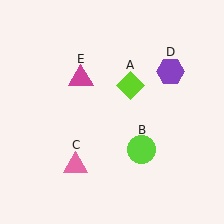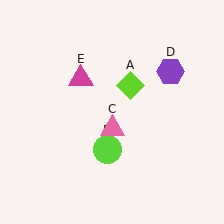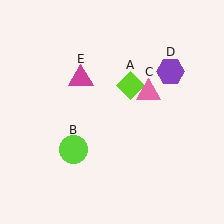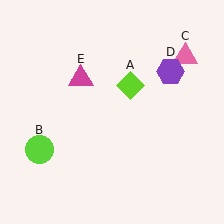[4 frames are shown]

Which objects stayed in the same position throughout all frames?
Lime diamond (object A) and purple hexagon (object D) and magenta triangle (object E) remained stationary.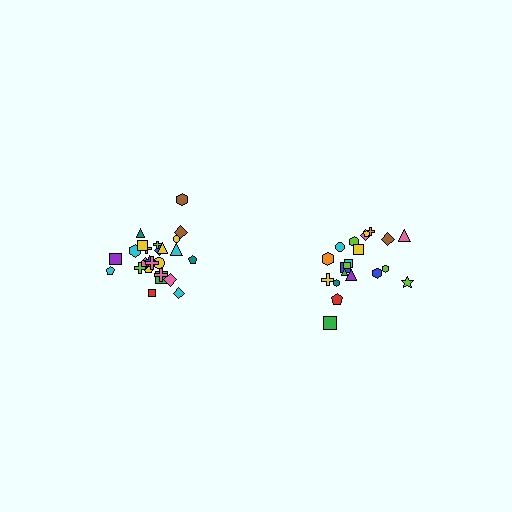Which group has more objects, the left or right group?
The left group.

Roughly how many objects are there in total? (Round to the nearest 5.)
Roughly 45 objects in total.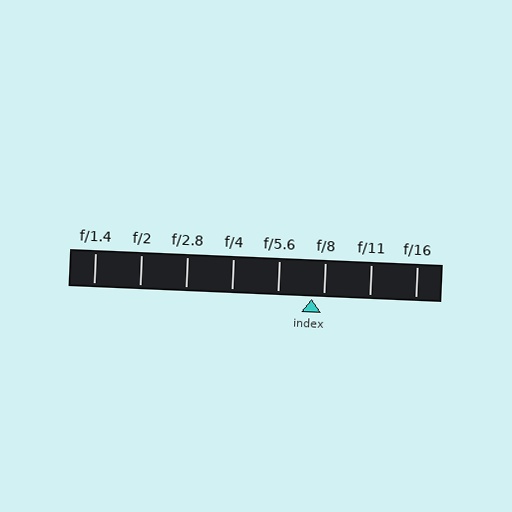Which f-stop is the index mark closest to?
The index mark is closest to f/8.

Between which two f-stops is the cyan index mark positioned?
The index mark is between f/5.6 and f/8.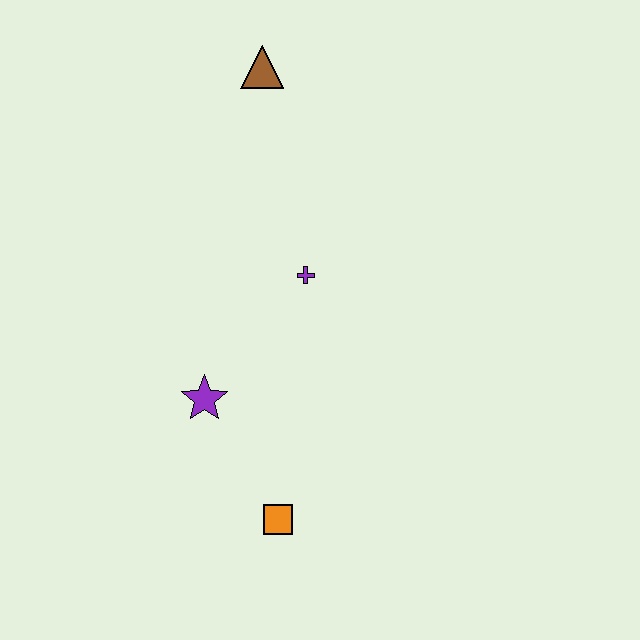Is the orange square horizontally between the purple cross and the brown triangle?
Yes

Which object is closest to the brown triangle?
The purple cross is closest to the brown triangle.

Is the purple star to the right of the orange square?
No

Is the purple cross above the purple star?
Yes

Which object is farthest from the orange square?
The brown triangle is farthest from the orange square.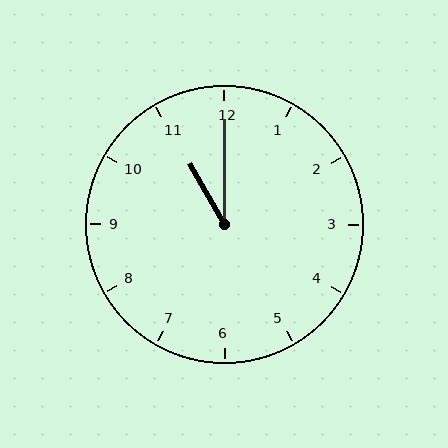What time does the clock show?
11:00.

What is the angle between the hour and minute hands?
Approximately 30 degrees.